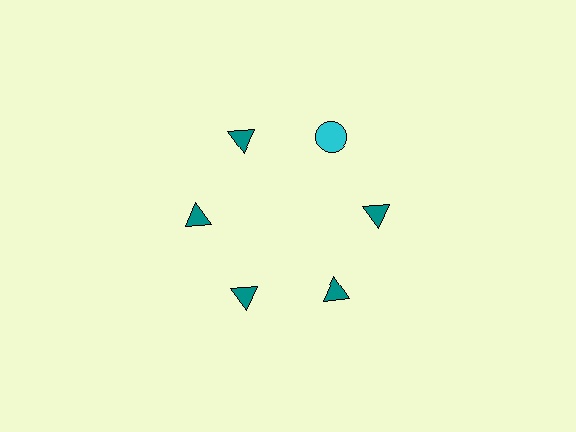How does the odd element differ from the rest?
It differs in both color (cyan instead of teal) and shape (circle instead of triangle).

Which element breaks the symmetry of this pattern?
The cyan circle at roughly the 1 o'clock position breaks the symmetry. All other shapes are teal triangles.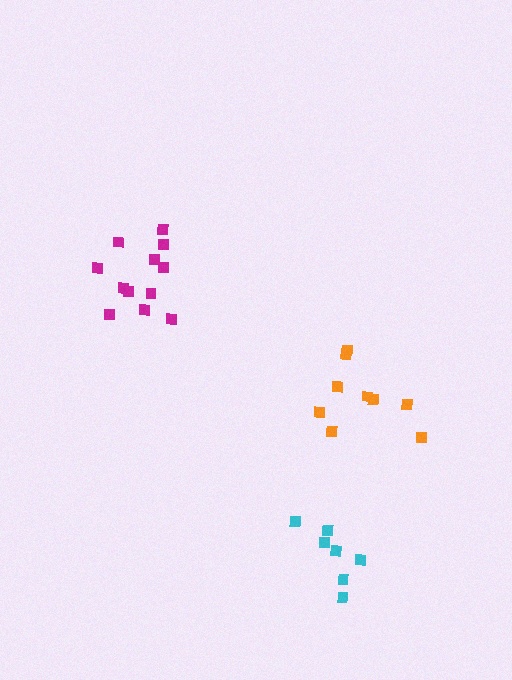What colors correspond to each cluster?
The clusters are colored: magenta, orange, cyan.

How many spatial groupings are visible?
There are 3 spatial groupings.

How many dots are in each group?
Group 1: 12 dots, Group 2: 9 dots, Group 3: 7 dots (28 total).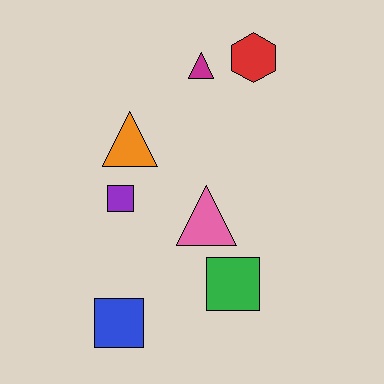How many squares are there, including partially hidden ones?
There are 3 squares.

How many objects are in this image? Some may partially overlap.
There are 7 objects.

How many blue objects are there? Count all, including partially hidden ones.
There is 1 blue object.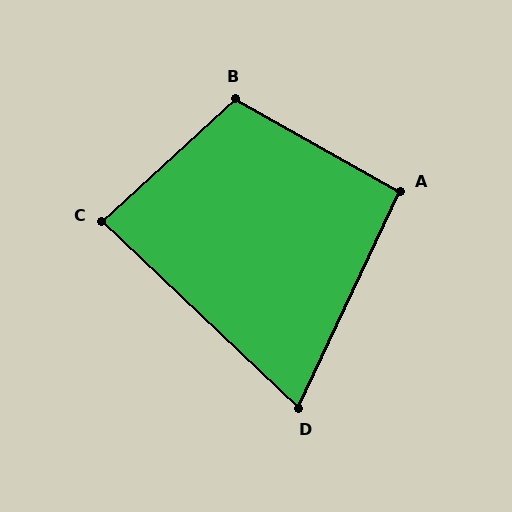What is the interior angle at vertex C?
Approximately 86 degrees (approximately right).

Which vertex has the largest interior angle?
B, at approximately 108 degrees.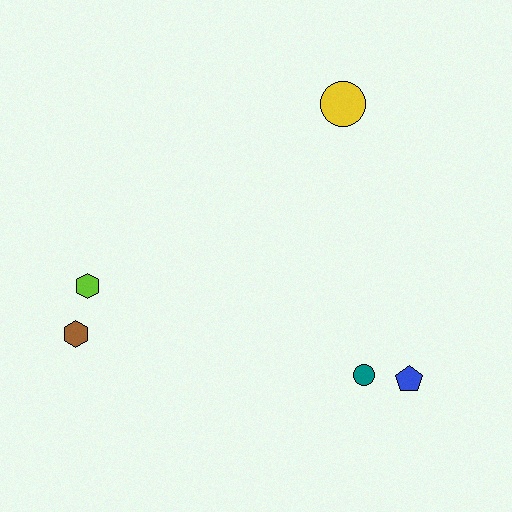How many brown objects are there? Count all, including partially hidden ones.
There is 1 brown object.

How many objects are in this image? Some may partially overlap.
There are 5 objects.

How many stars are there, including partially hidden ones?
There are no stars.